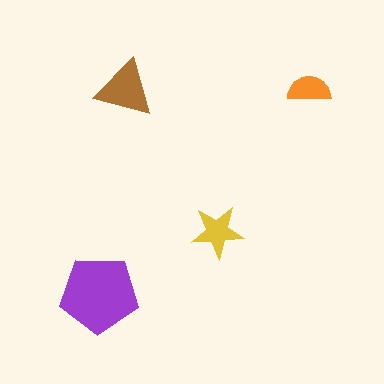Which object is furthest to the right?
The orange semicircle is rightmost.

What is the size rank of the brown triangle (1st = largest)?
2nd.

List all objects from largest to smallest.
The purple pentagon, the brown triangle, the yellow star, the orange semicircle.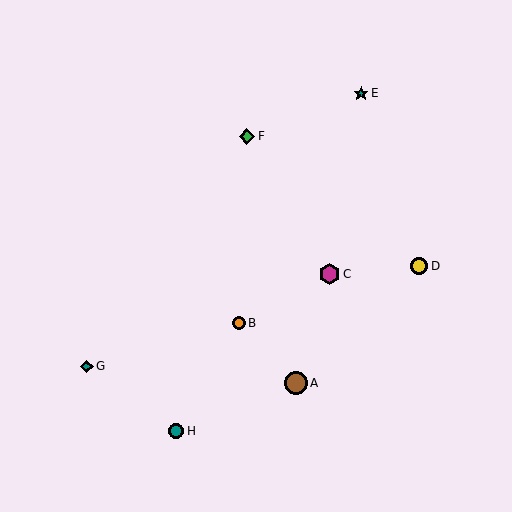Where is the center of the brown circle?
The center of the brown circle is at (296, 383).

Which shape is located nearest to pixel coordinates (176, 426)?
The teal circle (labeled H) at (176, 431) is nearest to that location.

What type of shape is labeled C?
Shape C is a magenta hexagon.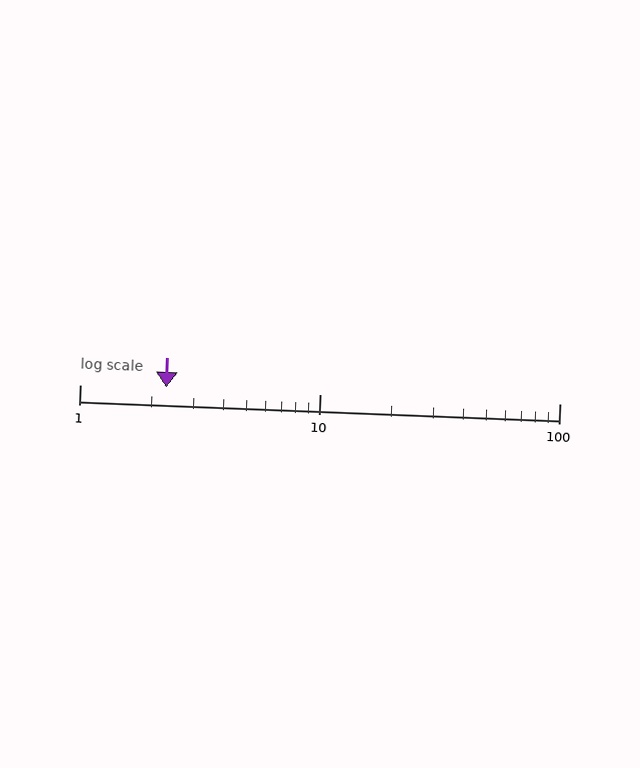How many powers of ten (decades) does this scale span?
The scale spans 2 decades, from 1 to 100.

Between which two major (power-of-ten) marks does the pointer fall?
The pointer is between 1 and 10.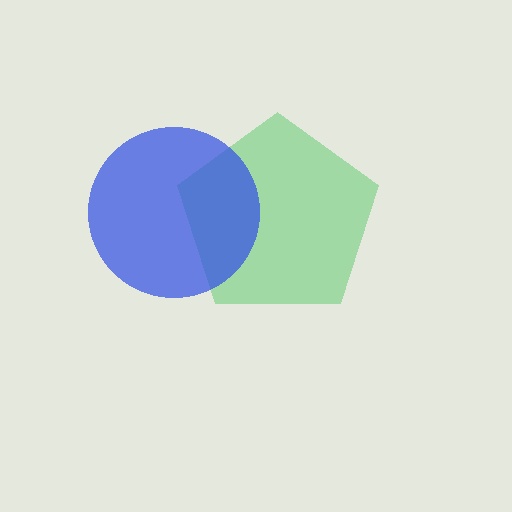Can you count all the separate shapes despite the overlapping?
Yes, there are 2 separate shapes.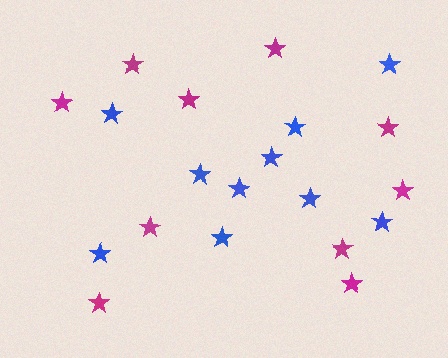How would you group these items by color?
There are 2 groups: one group of magenta stars (10) and one group of blue stars (10).